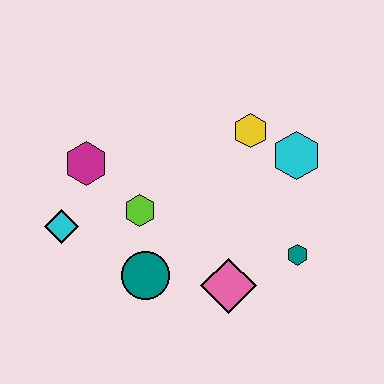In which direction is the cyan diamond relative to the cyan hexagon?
The cyan diamond is to the left of the cyan hexagon.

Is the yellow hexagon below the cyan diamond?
No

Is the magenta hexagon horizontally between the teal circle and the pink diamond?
No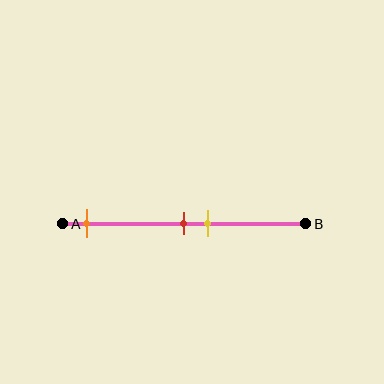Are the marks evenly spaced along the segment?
No, the marks are not evenly spaced.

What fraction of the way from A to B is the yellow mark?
The yellow mark is approximately 60% (0.6) of the way from A to B.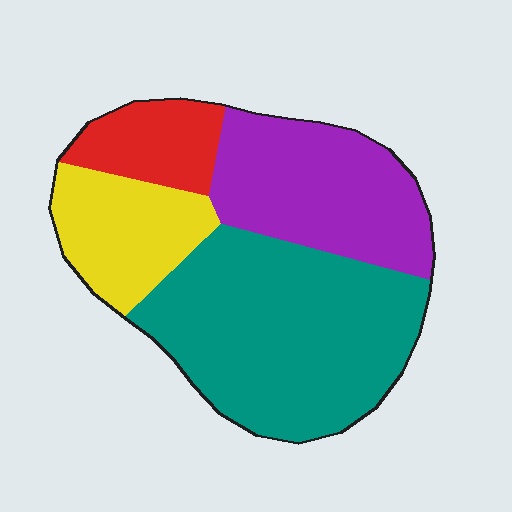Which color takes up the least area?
Red, at roughly 10%.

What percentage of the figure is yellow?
Yellow takes up less than a quarter of the figure.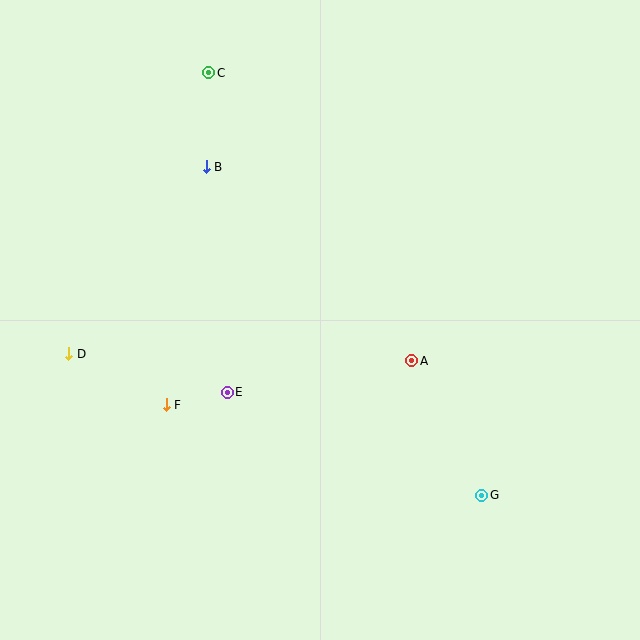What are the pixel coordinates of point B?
Point B is at (206, 167).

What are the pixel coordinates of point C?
Point C is at (209, 73).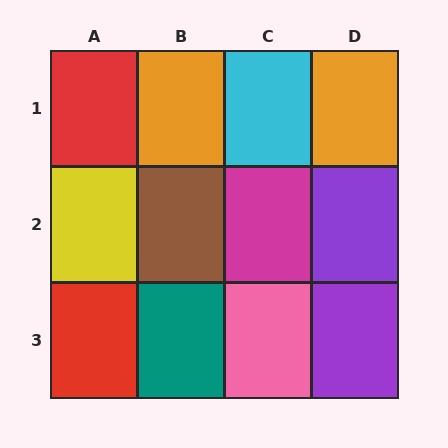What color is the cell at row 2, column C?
Magenta.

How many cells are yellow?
1 cell is yellow.